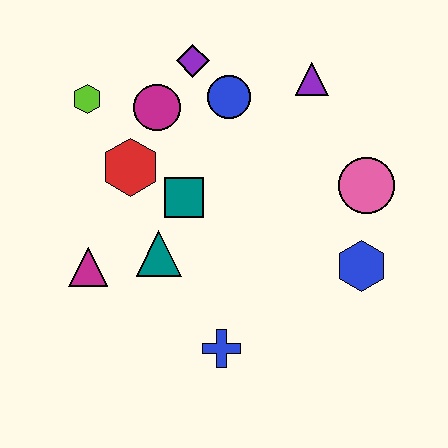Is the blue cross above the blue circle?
No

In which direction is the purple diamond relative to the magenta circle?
The purple diamond is above the magenta circle.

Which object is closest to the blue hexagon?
The pink circle is closest to the blue hexagon.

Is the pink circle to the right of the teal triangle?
Yes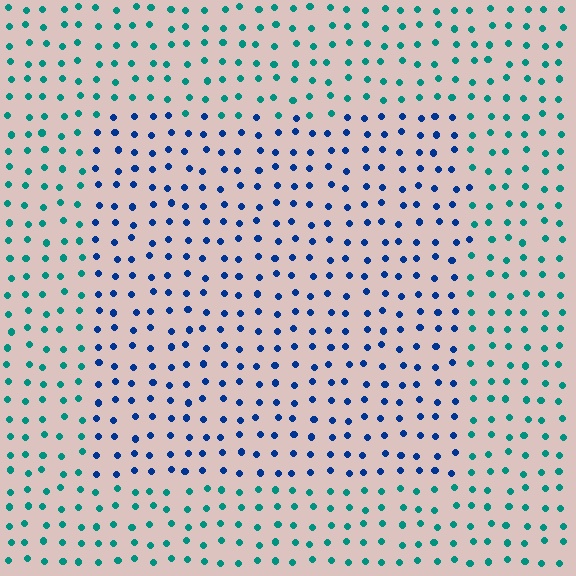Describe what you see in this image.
The image is filled with small teal elements in a uniform arrangement. A rectangle-shaped region is visible where the elements are tinted to a slightly different hue, forming a subtle color boundary.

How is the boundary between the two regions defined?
The boundary is defined purely by a slight shift in hue (about 47 degrees). Spacing, size, and orientation are identical on both sides.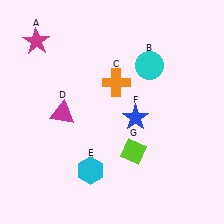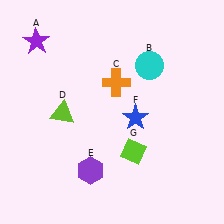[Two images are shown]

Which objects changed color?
A changed from magenta to purple. D changed from magenta to lime. E changed from cyan to purple.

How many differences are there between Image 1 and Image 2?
There are 3 differences between the two images.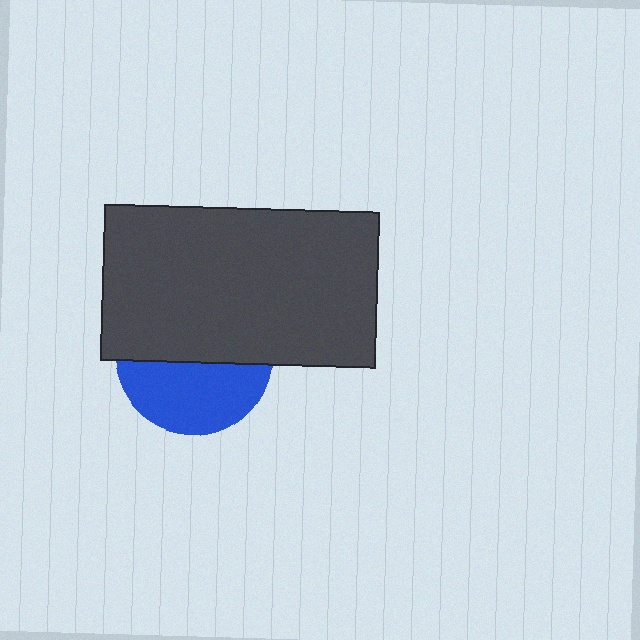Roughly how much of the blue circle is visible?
A small part of it is visible (roughly 44%).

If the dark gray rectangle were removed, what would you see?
You would see the complete blue circle.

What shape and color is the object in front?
The object in front is a dark gray rectangle.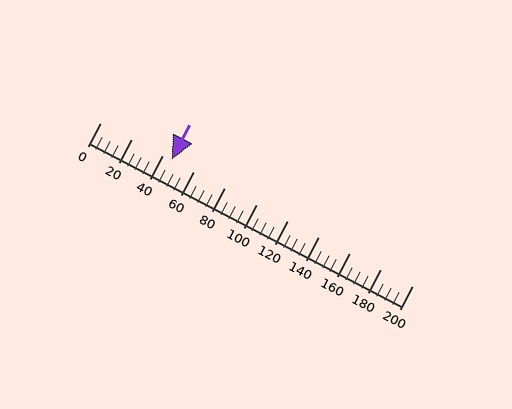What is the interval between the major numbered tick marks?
The major tick marks are spaced 20 units apart.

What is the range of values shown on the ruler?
The ruler shows values from 0 to 200.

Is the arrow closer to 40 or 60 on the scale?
The arrow is closer to 40.